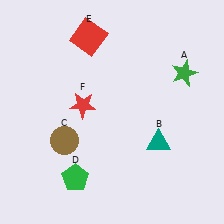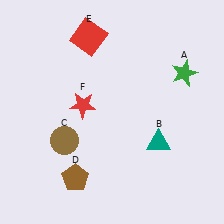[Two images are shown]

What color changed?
The pentagon (D) changed from green in Image 1 to brown in Image 2.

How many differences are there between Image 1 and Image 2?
There is 1 difference between the two images.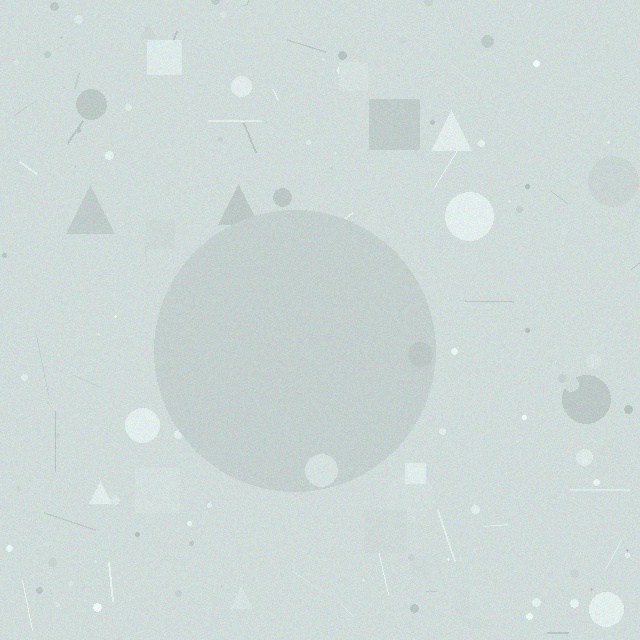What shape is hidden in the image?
A circle is hidden in the image.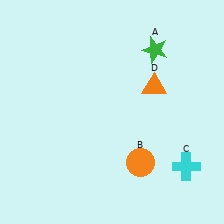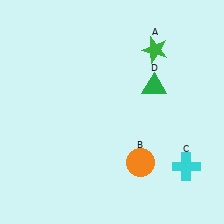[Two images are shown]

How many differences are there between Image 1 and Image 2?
There is 1 difference between the two images.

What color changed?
The triangle (D) changed from orange in Image 1 to green in Image 2.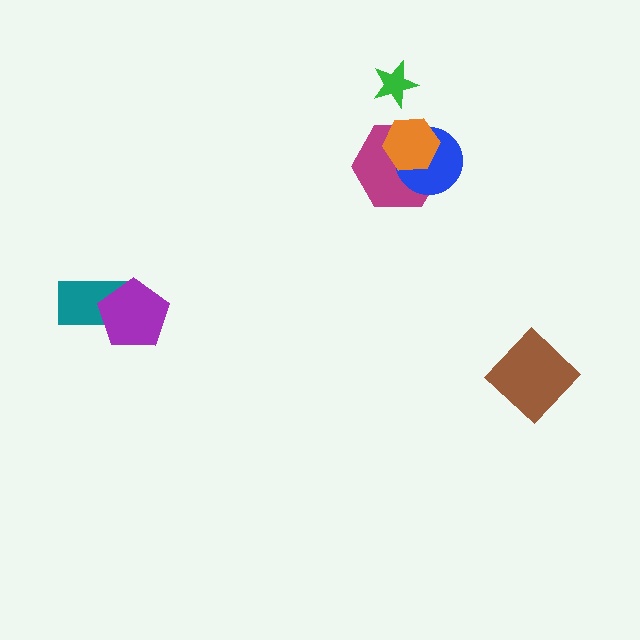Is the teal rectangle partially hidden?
Yes, it is partially covered by another shape.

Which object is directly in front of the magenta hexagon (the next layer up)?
The blue circle is directly in front of the magenta hexagon.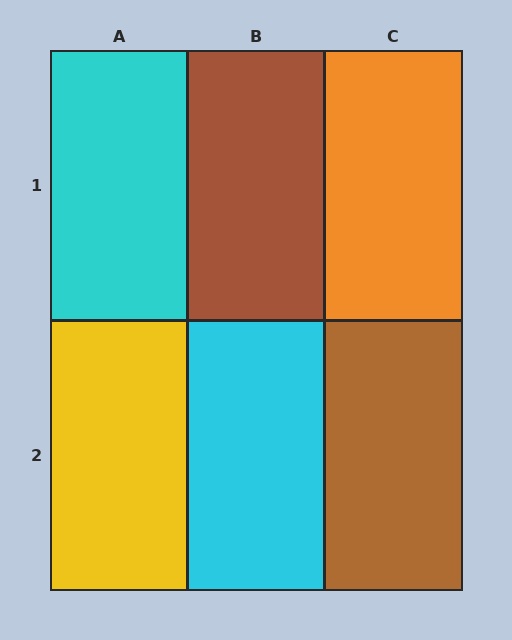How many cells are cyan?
2 cells are cyan.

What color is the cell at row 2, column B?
Cyan.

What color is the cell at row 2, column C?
Brown.